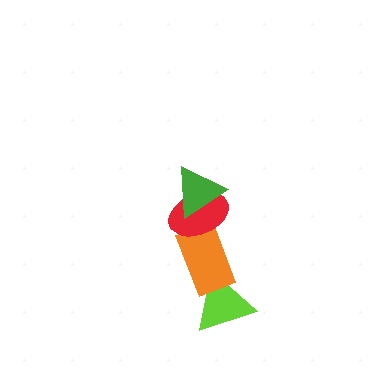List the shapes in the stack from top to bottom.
From top to bottom: the green triangle, the red ellipse, the orange rectangle, the lime triangle.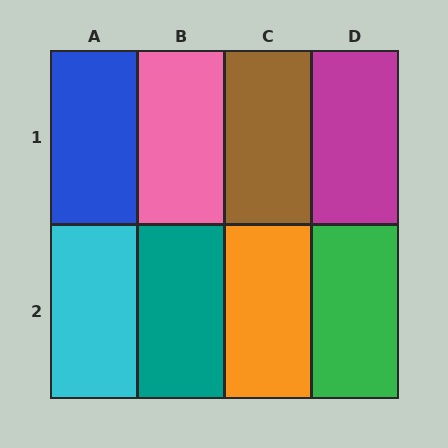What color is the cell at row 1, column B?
Pink.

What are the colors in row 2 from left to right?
Cyan, teal, orange, green.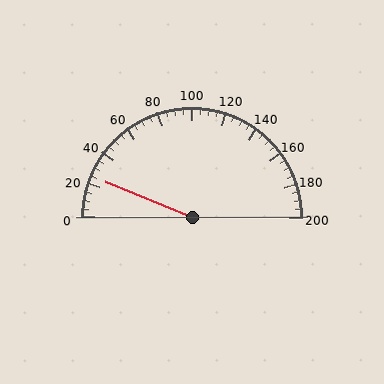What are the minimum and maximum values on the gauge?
The gauge ranges from 0 to 200.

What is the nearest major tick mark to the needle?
The nearest major tick mark is 20.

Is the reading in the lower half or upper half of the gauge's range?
The reading is in the lower half of the range (0 to 200).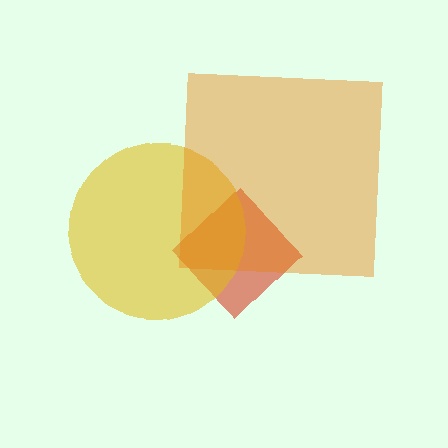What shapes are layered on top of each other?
The layered shapes are: a red diamond, a yellow circle, an orange square.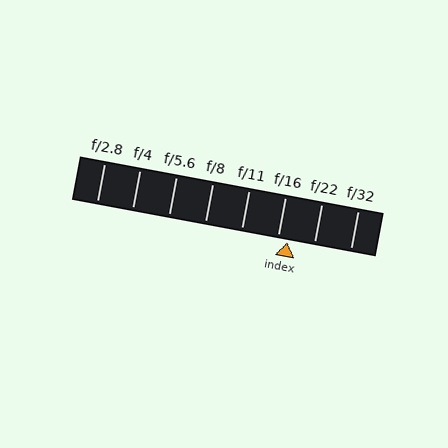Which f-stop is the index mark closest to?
The index mark is closest to f/16.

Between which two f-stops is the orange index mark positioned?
The index mark is between f/16 and f/22.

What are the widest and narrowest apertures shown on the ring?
The widest aperture shown is f/2.8 and the narrowest is f/32.